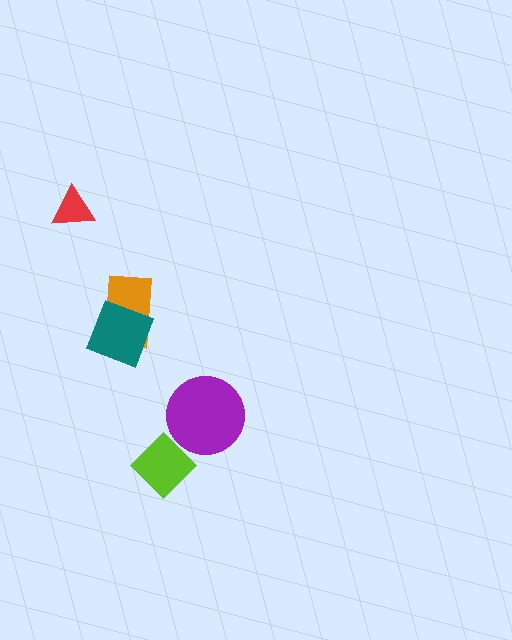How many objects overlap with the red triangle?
0 objects overlap with the red triangle.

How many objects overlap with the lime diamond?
0 objects overlap with the lime diamond.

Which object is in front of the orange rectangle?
The teal square is in front of the orange rectangle.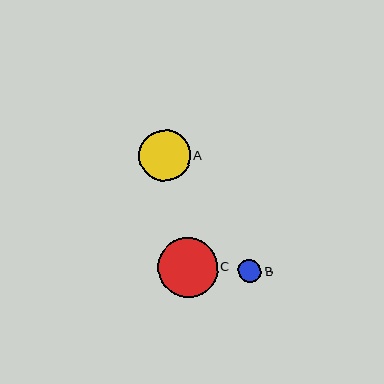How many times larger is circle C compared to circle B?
Circle C is approximately 2.6 times the size of circle B.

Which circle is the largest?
Circle C is the largest with a size of approximately 60 pixels.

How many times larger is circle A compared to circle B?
Circle A is approximately 2.2 times the size of circle B.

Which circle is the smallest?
Circle B is the smallest with a size of approximately 23 pixels.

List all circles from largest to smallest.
From largest to smallest: C, A, B.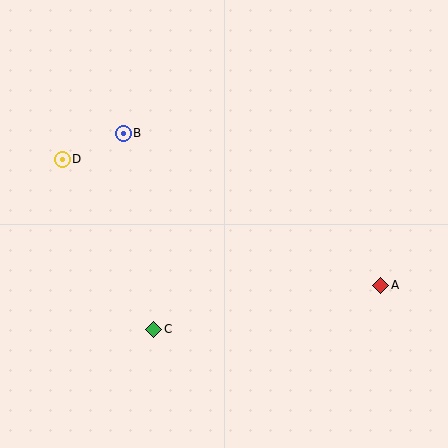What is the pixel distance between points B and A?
The distance between B and A is 299 pixels.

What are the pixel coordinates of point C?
Point C is at (154, 329).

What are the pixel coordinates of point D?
Point D is at (62, 159).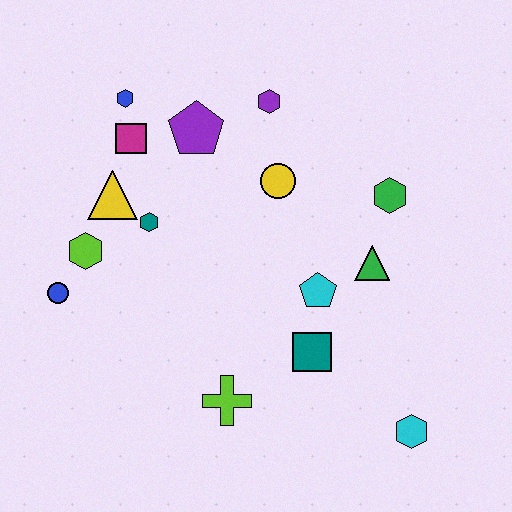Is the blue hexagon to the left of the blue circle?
No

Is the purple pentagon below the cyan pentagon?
No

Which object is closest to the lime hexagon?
The blue circle is closest to the lime hexagon.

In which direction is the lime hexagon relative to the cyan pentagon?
The lime hexagon is to the left of the cyan pentagon.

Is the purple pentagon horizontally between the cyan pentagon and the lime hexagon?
Yes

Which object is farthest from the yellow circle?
The cyan hexagon is farthest from the yellow circle.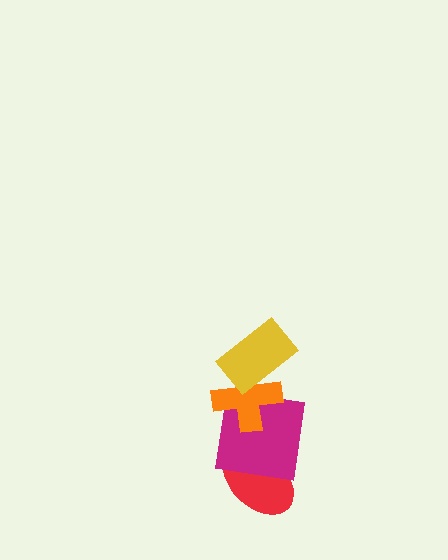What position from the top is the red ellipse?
The red ellipse is 4th from the top.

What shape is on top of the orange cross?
The yellow rectangle is on top of the orange cross.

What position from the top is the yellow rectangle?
The yellow rectangle is 1st from the top.